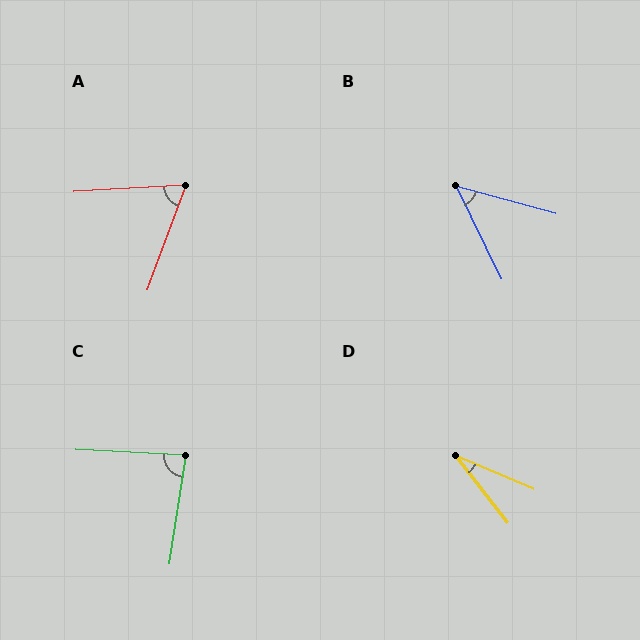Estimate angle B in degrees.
Approximately 49 degrees.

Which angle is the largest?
C, at approximately 84 degrees.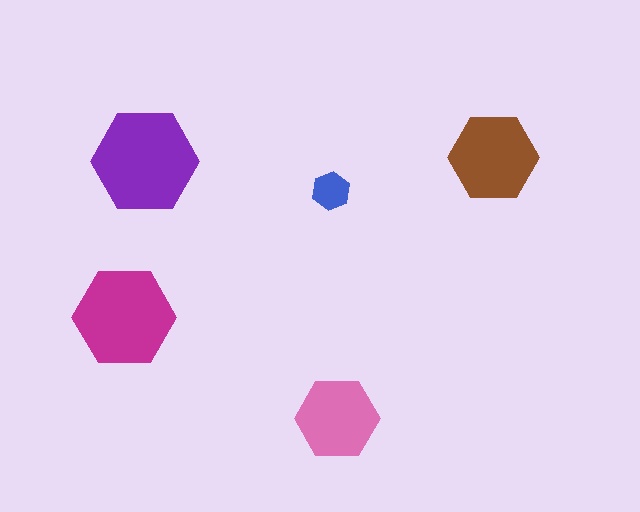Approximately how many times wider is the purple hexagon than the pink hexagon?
About 1.5 times wider.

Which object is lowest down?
The pink hexagon is bottommost.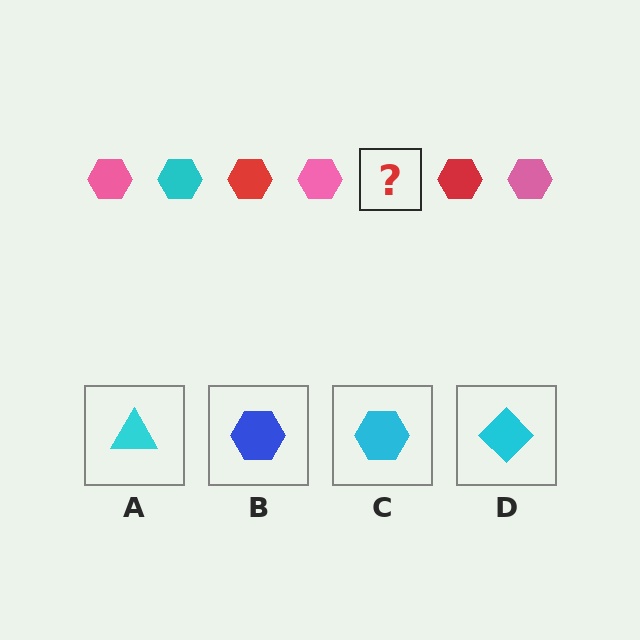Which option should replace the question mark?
Option C.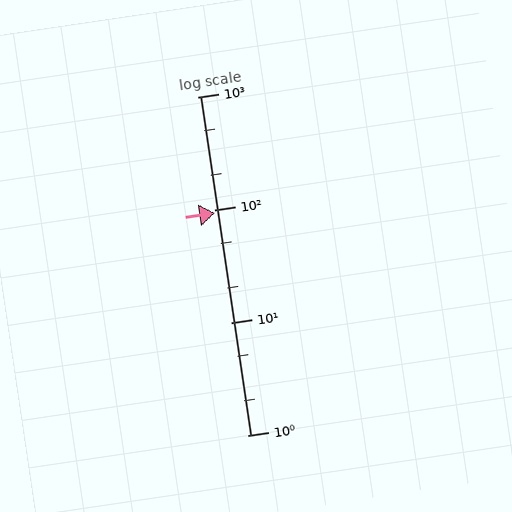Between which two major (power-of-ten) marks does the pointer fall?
The pointer is between 10 and 100.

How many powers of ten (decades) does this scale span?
The scale spans 3 decades, from 1 to 1000.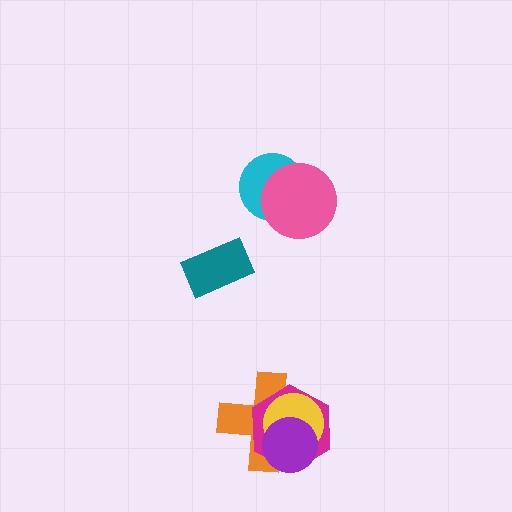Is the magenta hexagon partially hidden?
Yes, it is partially covered by another shape.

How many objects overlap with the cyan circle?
1 object overlaps with the cyan circle.